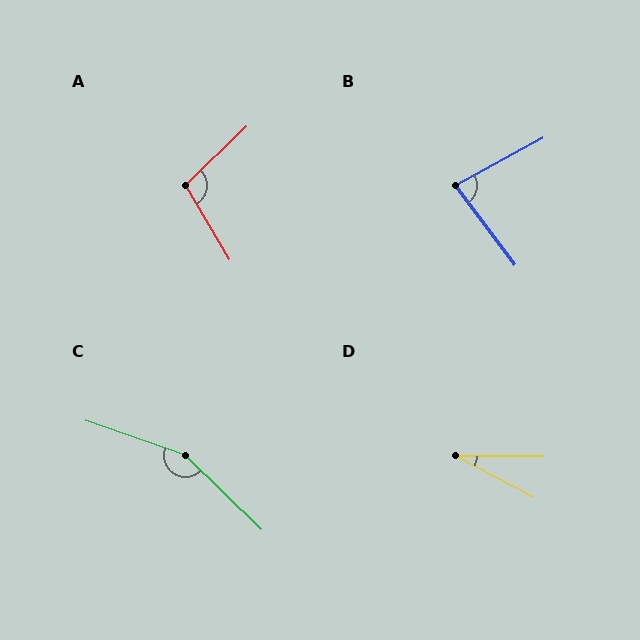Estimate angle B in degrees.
Approximately 82 degrees.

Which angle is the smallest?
D, at approximately 27 degrees.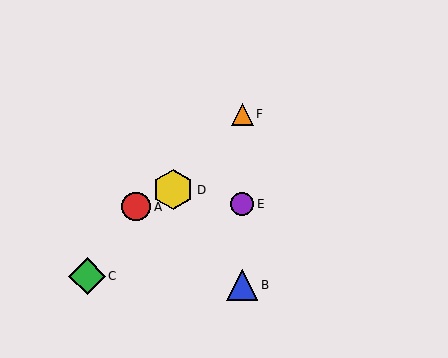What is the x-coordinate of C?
Object C is at x≈87.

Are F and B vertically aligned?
Yes, both are at x≈242.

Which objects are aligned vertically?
Objects B, E, F are aligned vertically.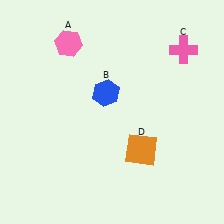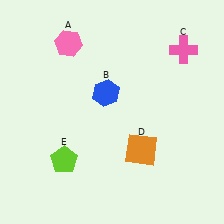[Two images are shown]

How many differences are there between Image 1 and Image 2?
There is 1 difference between the two images.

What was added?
A lime pentagon (E) was added in Image 2.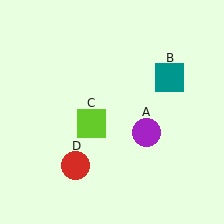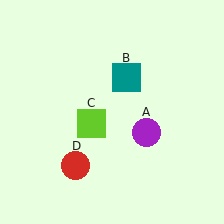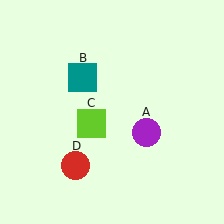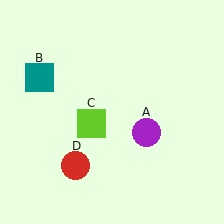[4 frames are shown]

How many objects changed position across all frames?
1 object changed position: teal square (object B).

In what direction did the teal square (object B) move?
The teal square (object B) moved left.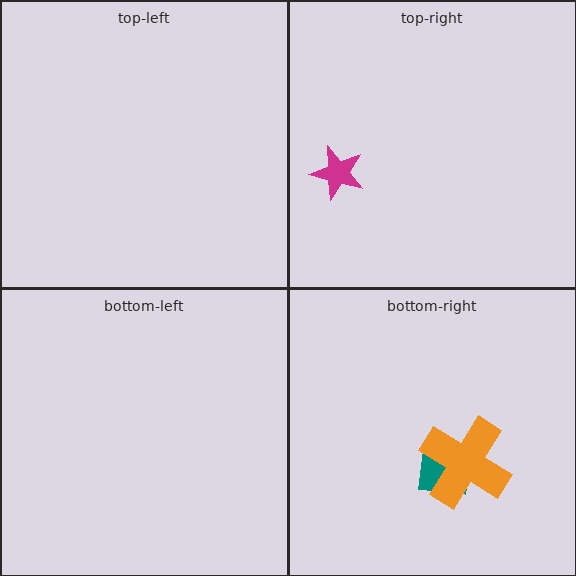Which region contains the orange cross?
The bottom-right region.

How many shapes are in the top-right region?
1.